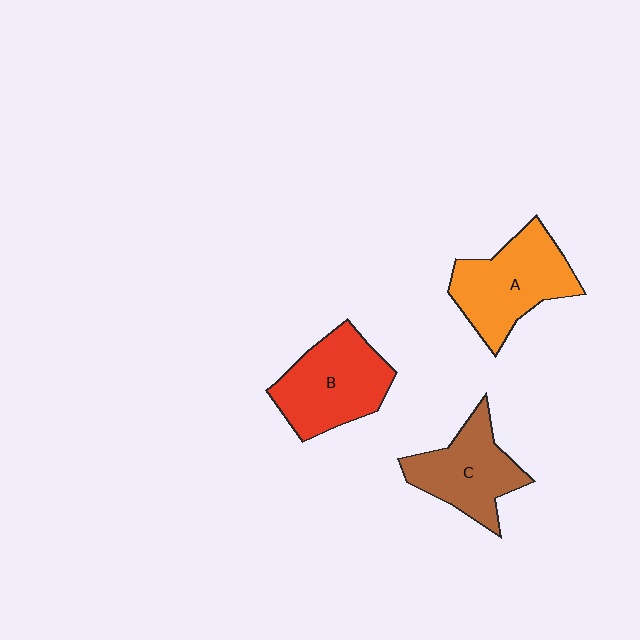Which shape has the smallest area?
Shape C (brown).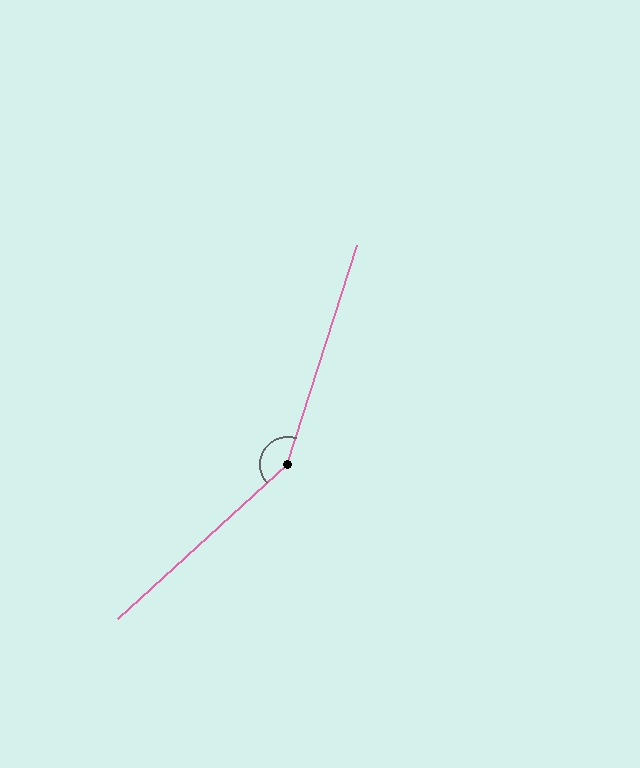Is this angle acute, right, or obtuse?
It is obtuse.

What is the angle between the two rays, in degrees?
Approximately 150 degrees.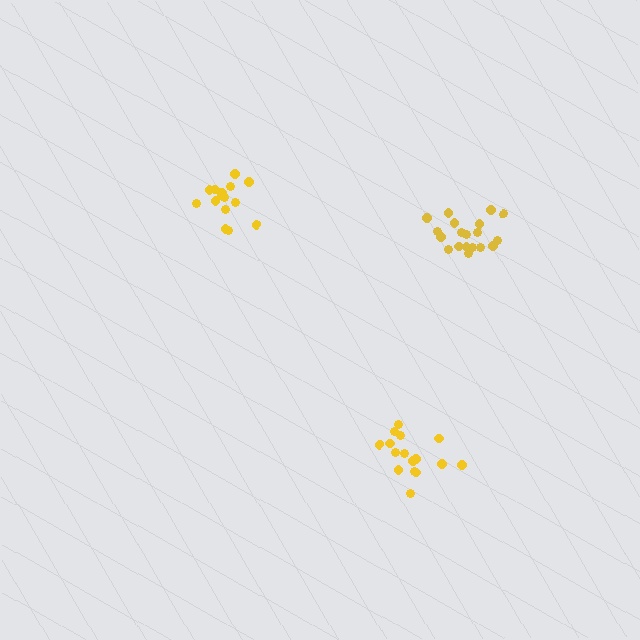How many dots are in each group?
Group 1: 16 dots, Group 2: 15 dots, Group 3: 19 dots (50 total).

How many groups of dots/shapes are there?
There are 3 groups.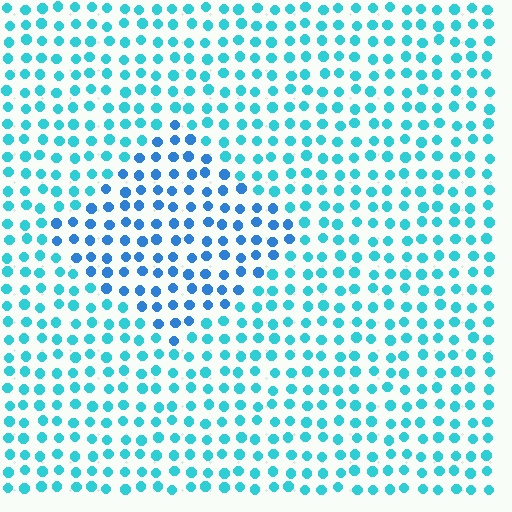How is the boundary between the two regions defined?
The boundary is defined purely by a slight shift in hue (about 28 degrees). Spacing, size, and orientation are identical on both sides.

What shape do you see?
I see a diamond.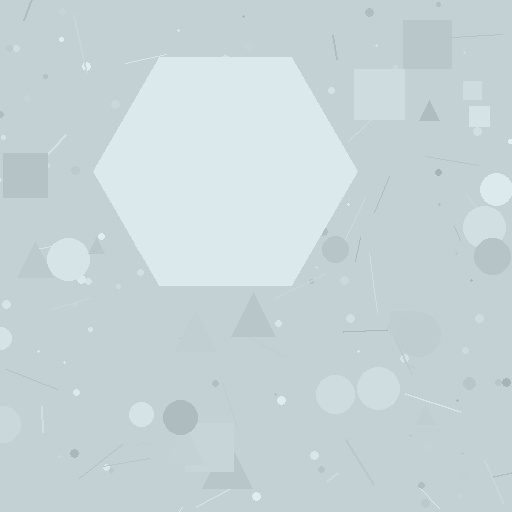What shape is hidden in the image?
A hexagon is hidden in the image.